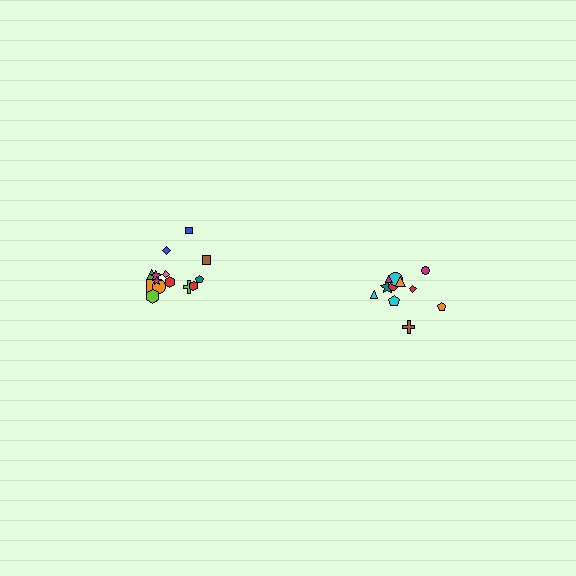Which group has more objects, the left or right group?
The left group.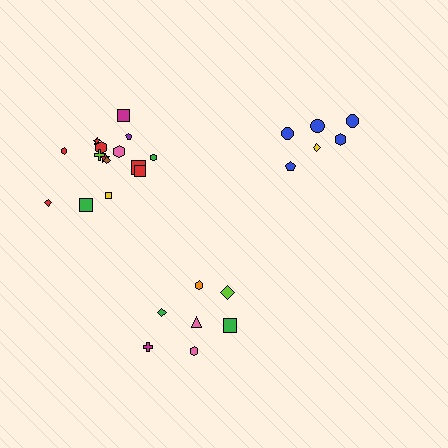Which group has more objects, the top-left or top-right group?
The top-left group.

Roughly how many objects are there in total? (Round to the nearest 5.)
Roughly 30 objects in total.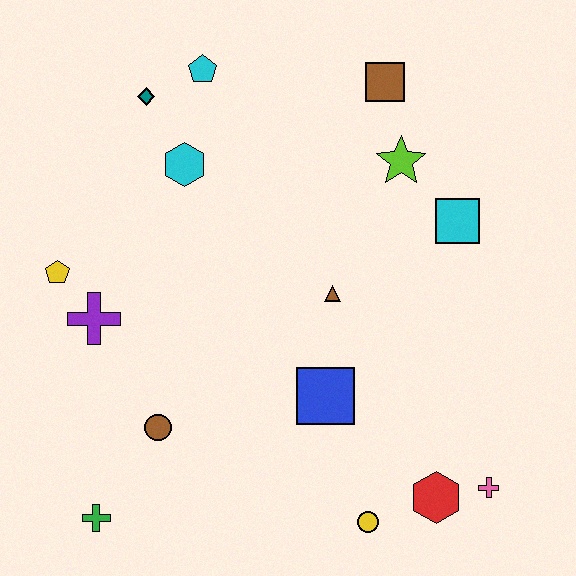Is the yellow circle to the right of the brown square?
No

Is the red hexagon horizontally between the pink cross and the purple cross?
Yes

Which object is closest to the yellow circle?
The red hexagon is closest to the yellow circle.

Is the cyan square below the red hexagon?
No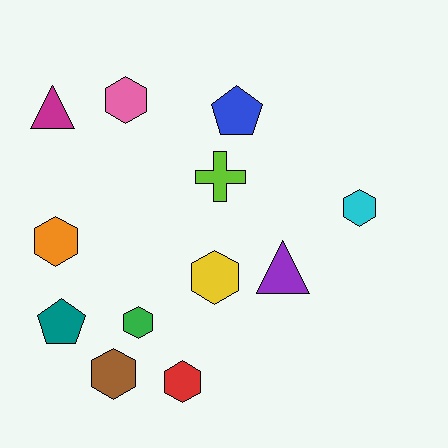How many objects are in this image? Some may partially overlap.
There are 12 objects.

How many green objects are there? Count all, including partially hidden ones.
There is 1 green object.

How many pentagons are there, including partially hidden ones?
There are 2 pentagons.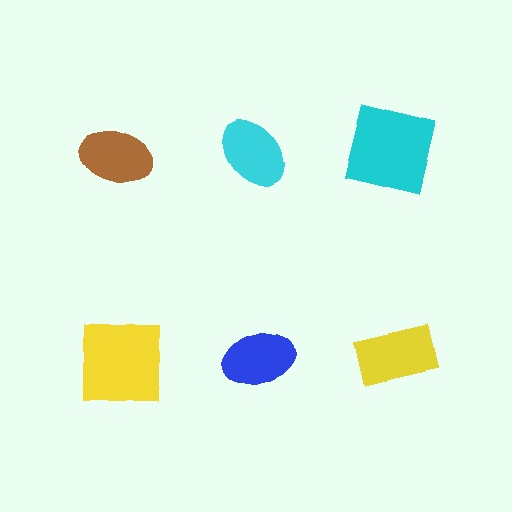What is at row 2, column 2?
A blue ellipse.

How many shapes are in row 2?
3 shapes.